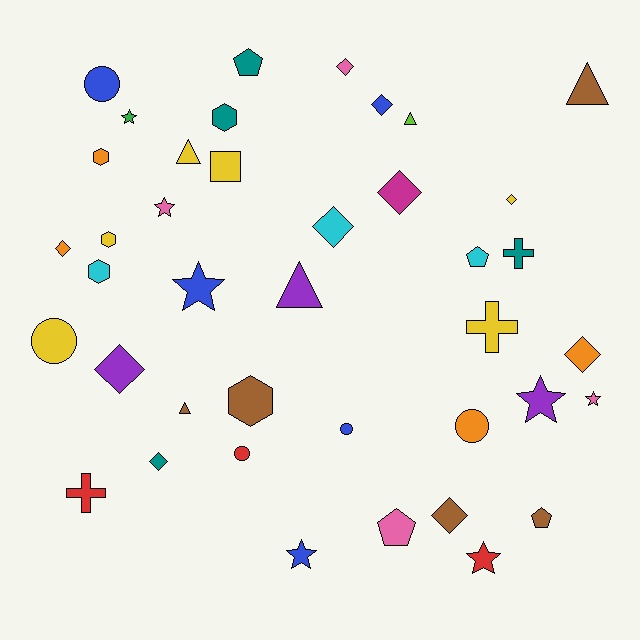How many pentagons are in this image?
There are 4 pentagons.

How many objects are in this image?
There are 40 objects.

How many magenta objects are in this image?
There is 1 magenta object.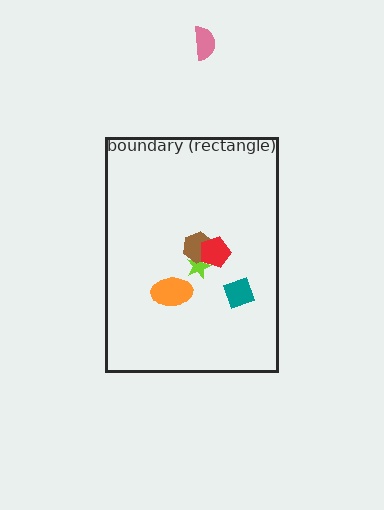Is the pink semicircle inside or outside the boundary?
Outside.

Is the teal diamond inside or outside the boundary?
Inside.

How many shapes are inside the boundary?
5 inside, 1 outside.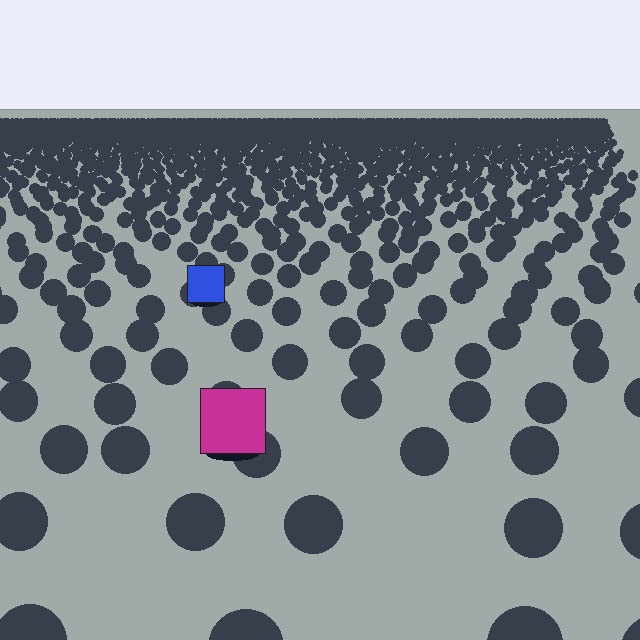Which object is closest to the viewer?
The magenta square is closest. The texture marks near it are larger and more spread out.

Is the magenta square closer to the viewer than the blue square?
Yes. The magenta square is closer — you can tell from the texture gradient: the ground texture is coarser near it.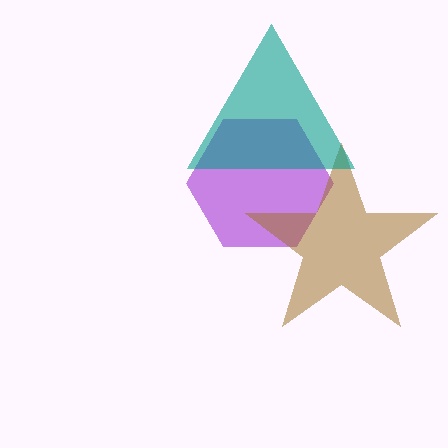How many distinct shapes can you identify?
There are 3 distinct shapes: a purple hexagon, a brown star, a teal triangle.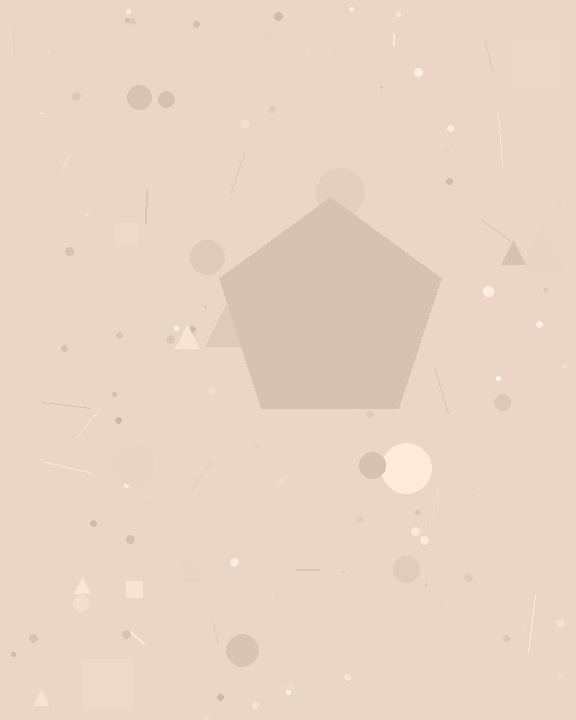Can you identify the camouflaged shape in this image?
The camouflaged shape is a pentagon.